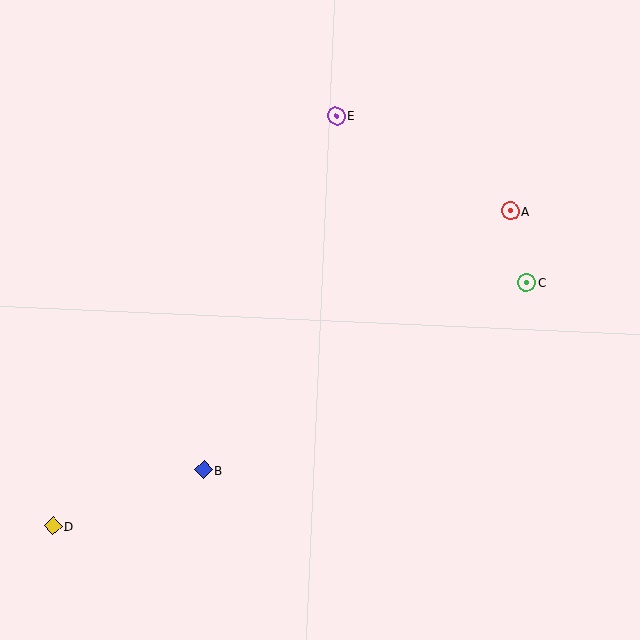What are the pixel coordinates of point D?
Point D is at (53, 526).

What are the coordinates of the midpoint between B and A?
The midpoint between B and A is at (357, 340).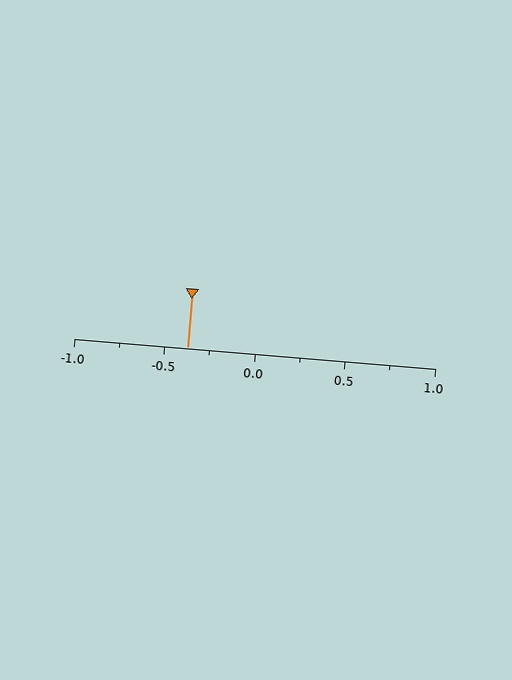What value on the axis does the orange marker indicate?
The marker indicates approximately -0.38.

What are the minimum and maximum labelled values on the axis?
The axis runs from -1.0 to 1.0.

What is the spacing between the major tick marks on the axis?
The major ticks are spaced 0.5 apart.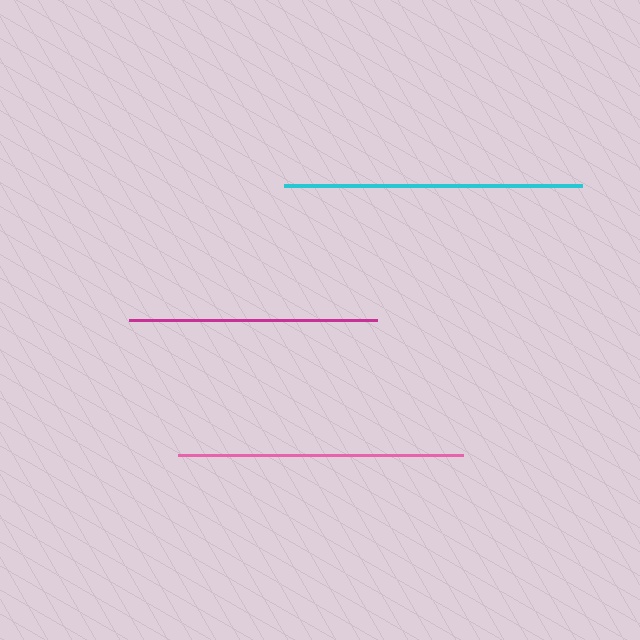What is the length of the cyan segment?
The cyan segment is approximately 298 pixels long.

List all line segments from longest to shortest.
From longest to shortest: cyan, pink, magenta.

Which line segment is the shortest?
The magenta line is the shortest at approximately 249 pixels.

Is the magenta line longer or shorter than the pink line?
The pink line is longer than the magenta line.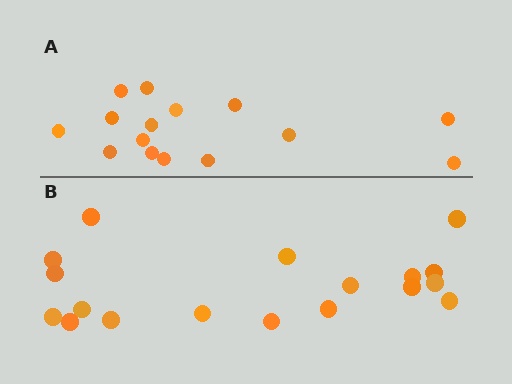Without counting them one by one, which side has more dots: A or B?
Region B (the bottom region) has more dots.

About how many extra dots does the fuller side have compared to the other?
Region B has just a few more — roughly 2 or 3 more dots than region A.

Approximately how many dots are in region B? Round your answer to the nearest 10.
About 20 dots. (The exact count is 18, which rounds to 20.)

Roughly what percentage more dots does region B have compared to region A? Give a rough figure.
About 20% more.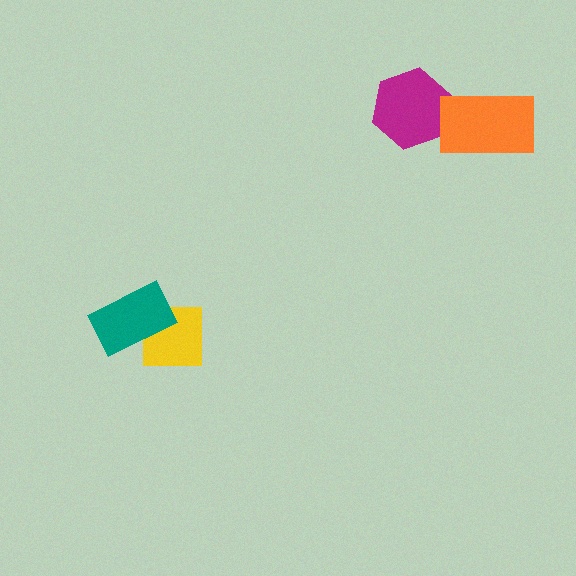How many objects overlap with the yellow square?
1 object overlaps with the yellow square.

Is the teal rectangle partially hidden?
No, no other shape covers it.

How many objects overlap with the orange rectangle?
1 object overlaps with the orange rectangle.